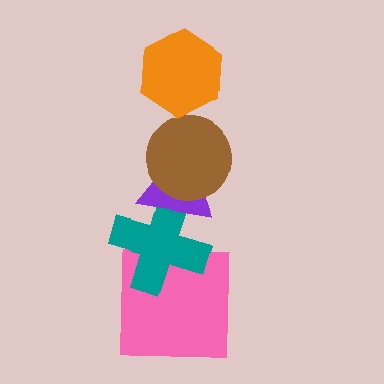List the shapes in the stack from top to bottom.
From top to bottom: the orange hexagon, the brown circle, the purple triangle, the teal cross, the pink square.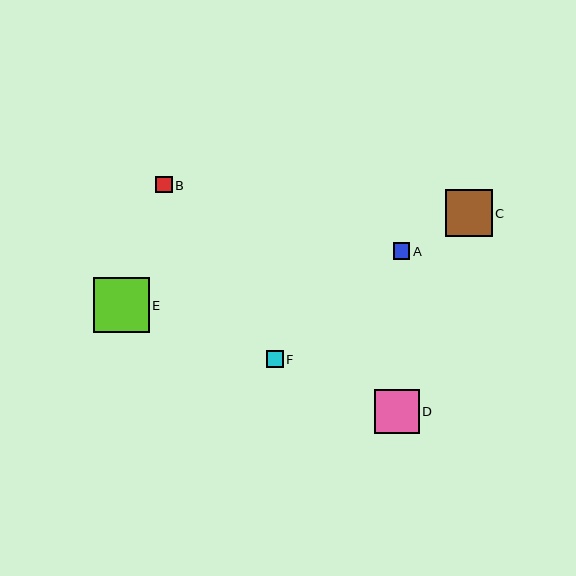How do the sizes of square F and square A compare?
Square F and square A are approximately the same size.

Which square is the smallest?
Square B is the smallest with a size of approximately 16 pixels.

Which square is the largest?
Square E is the largest with a size of approximately 55 pixels.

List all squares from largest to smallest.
From largest to smallest: E, C, D, F, A, B.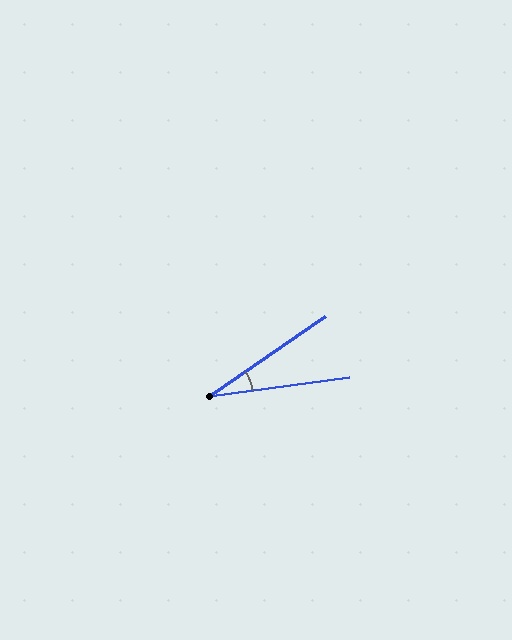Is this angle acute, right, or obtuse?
It is acute.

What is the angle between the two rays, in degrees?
Approximately 27 degrees.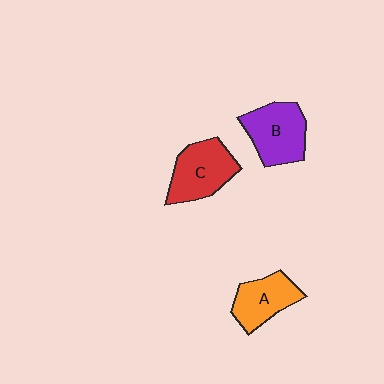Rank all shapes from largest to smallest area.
From largest to smallest: B (purple), C (red), A (orange).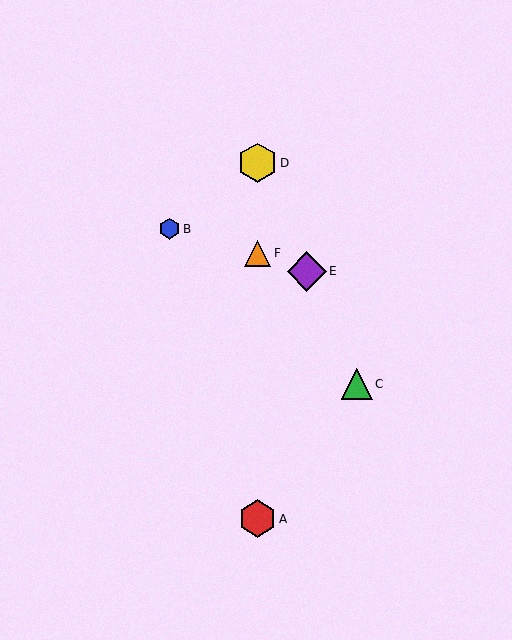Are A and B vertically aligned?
No, A is at x≈257 and B is at x≈169.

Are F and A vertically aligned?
Yes, both are at x≈257.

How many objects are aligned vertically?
3 objects (A, D, F) are aligned vertically.